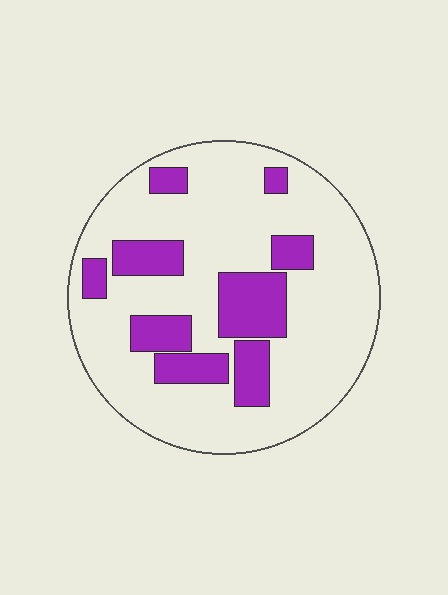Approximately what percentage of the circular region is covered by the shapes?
Approximately 25%.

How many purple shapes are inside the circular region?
9.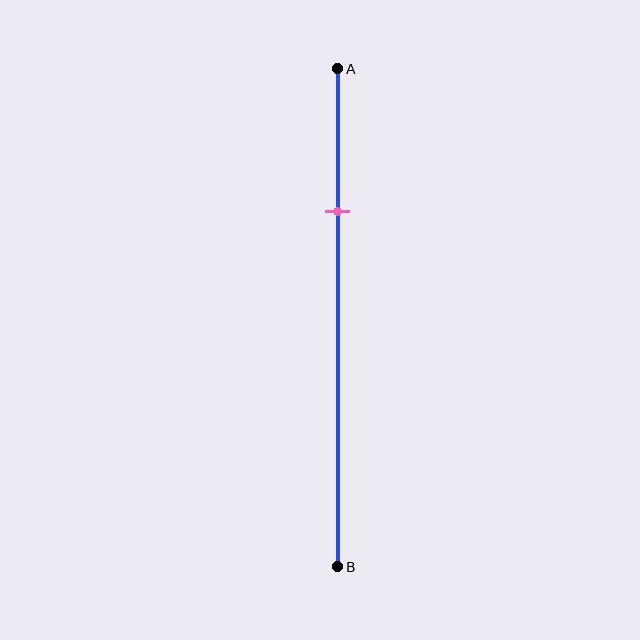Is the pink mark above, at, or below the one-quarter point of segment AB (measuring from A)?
The pink mark is below the one-quarter point of segment AB.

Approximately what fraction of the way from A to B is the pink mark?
The pink mark is approximately 30% of the way from A to B.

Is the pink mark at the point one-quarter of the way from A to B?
No, the mark is at about 30% from A, not at the 25% one-quarter point.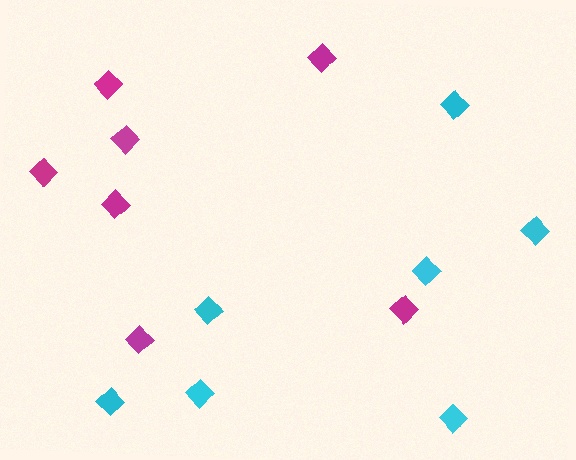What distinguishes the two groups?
There are 2 groups: one group of magenta diamonds (7) and one group of cyan diamonds (7).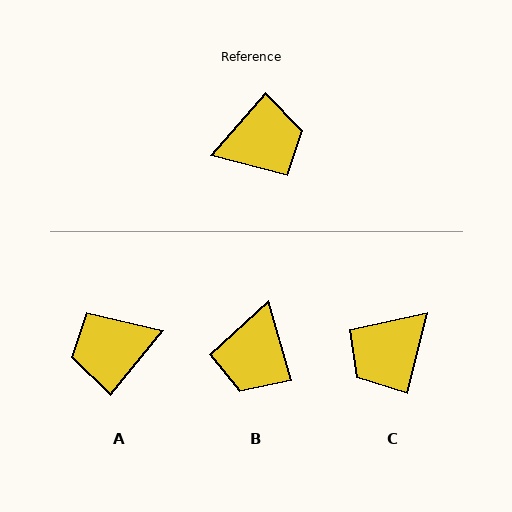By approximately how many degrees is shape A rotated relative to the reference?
Approximately 179 degrees clockwise.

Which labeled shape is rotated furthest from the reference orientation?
A, about 179 degrees away.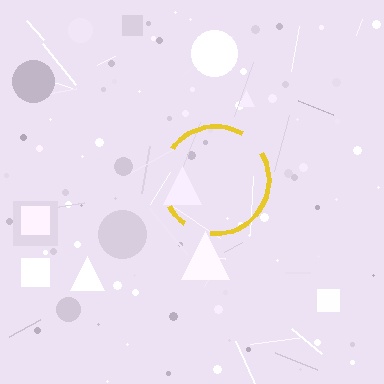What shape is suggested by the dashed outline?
The dashed outline suggests a circle.